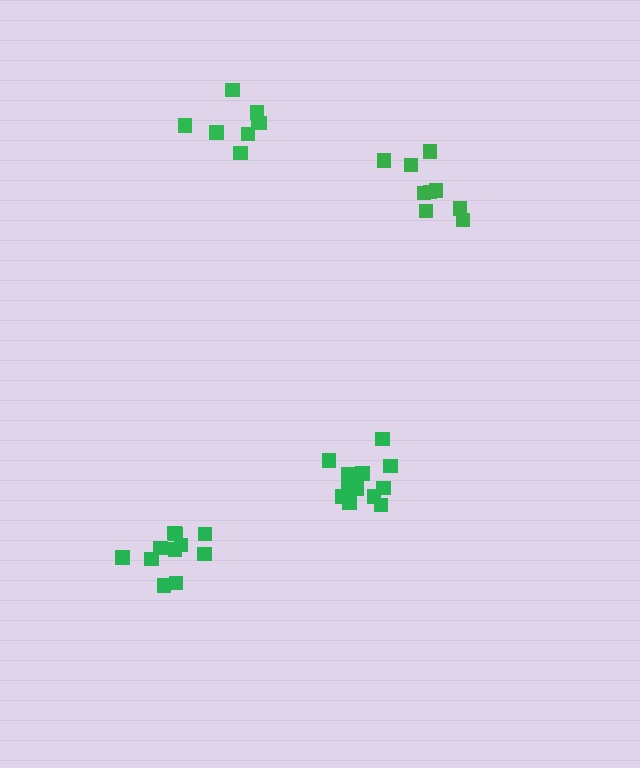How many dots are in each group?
Group 1: 11 dots, Group 2: 9 dots, Group 3: 8 dots, Group 4: 13 dots (41 total).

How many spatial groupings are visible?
There are 4 spatial groupings.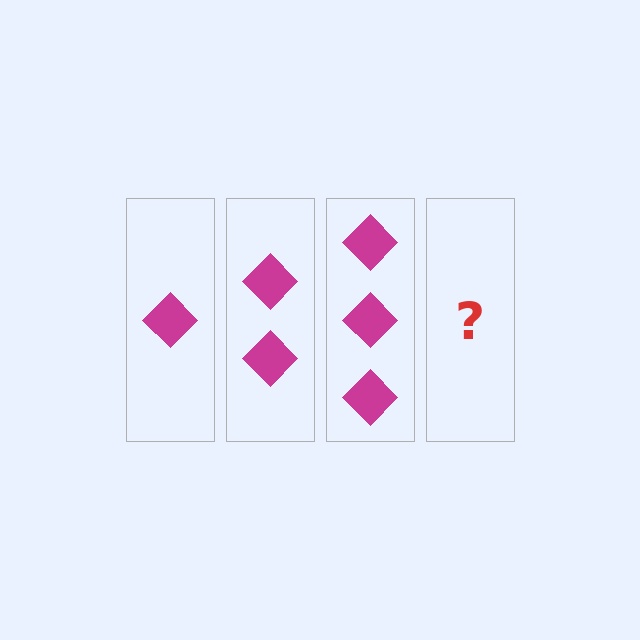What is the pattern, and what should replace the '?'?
The pattern is that each step adds one more diamond. The '?' should be 4 diamonds.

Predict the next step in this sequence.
The next step is 4 diamonds.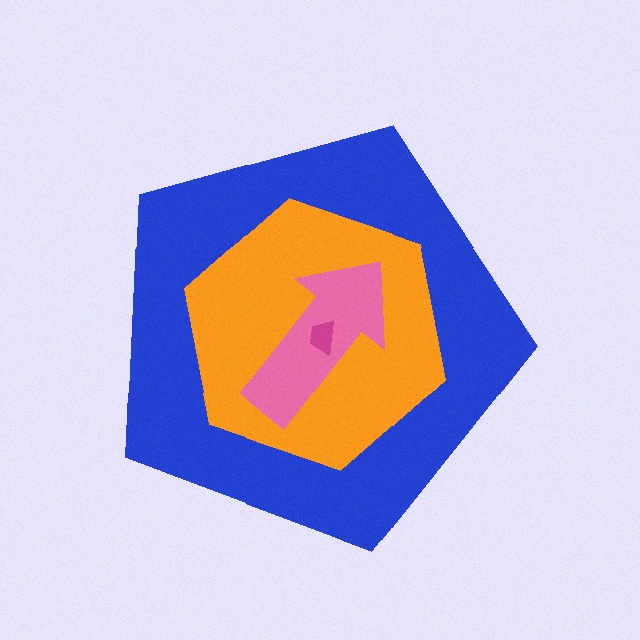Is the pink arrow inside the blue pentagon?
Yes.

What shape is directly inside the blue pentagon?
The orange hexagon.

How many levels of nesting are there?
4.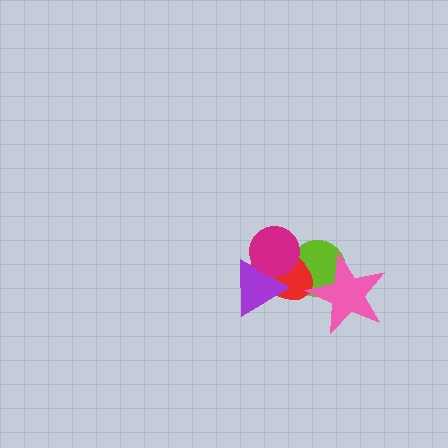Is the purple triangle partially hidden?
Yes, it is partially covered by another shape.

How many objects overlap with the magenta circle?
3 objects overlap with the magenta circle.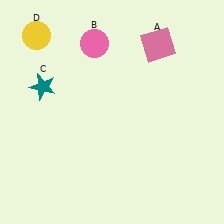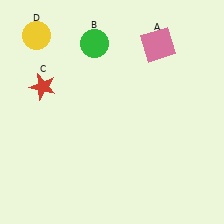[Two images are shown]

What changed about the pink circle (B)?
In Image 1, B is pink. In Image 2, it changed to green.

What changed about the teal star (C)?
In Image 1, C is teal. In Image 2, it changed to red.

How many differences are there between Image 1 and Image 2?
There are 2 differences between the two images.